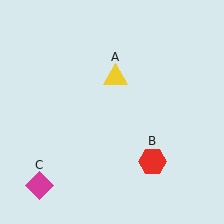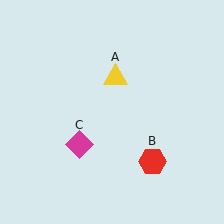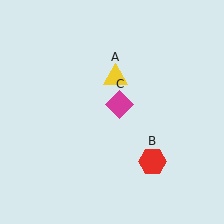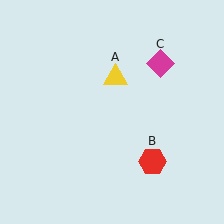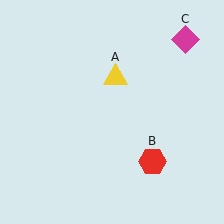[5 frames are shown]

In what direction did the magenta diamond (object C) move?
The magenta diamond (object C) moved up and to the right.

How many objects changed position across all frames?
1 object changed position: magenta diamond (object C).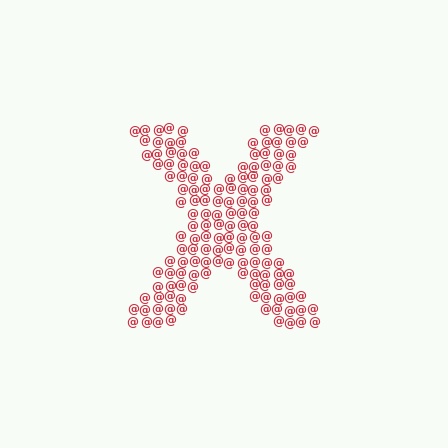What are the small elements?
The small elements are at signs.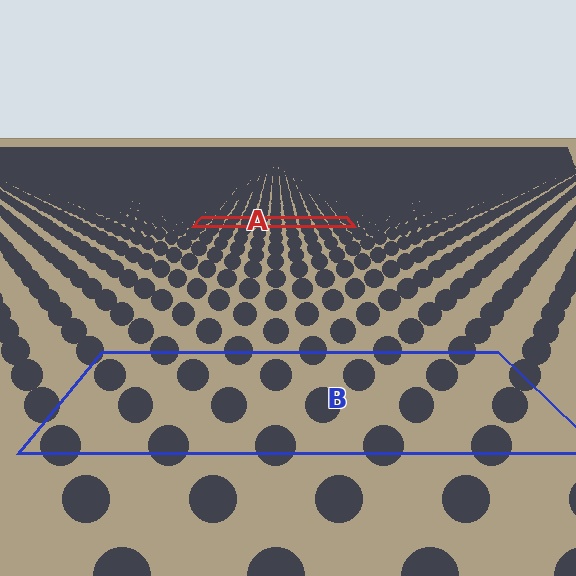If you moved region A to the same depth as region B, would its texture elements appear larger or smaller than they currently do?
They would appear larger. At a closer depth, the same texture elements are projected at a bigger on-screen size.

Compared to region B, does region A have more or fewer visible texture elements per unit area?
Region A has more texture elements per unit area — they are packed more densely because it is farther away.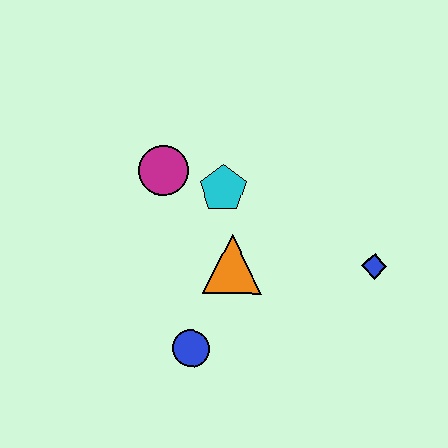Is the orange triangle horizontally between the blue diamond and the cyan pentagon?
Yes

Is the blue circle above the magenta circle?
No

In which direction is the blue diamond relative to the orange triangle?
The blue diamond is to the right of the orange triangle.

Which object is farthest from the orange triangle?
The blue diamond is farthest from the orange triangle.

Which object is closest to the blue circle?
The orange triangle is closest to the blue circle.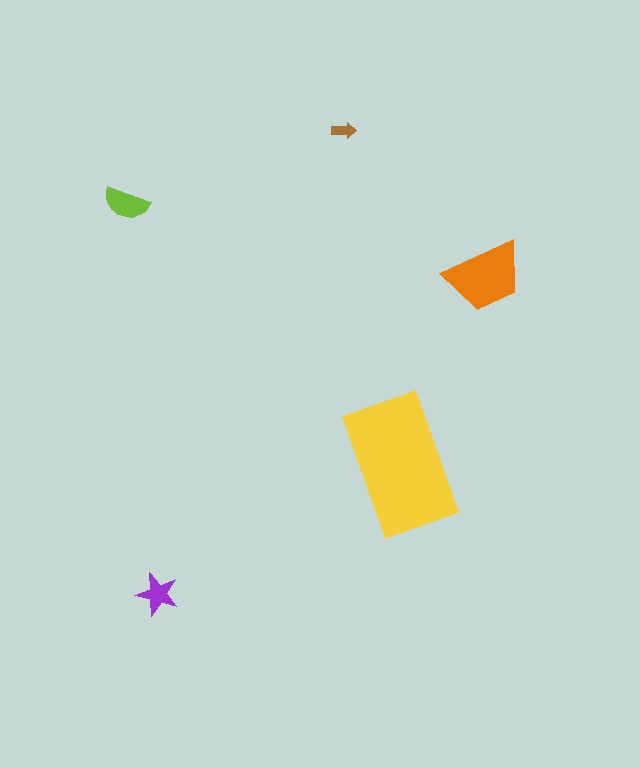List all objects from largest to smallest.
The yellow rectangle, the orange trapezoid, the lime semicircle, the purple star, the brown arrow.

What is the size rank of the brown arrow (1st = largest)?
5th.